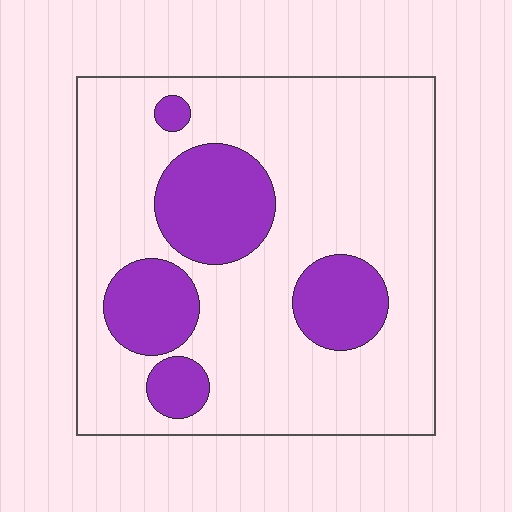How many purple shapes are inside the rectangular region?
5.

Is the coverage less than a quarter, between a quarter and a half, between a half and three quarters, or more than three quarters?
Less than a quarter.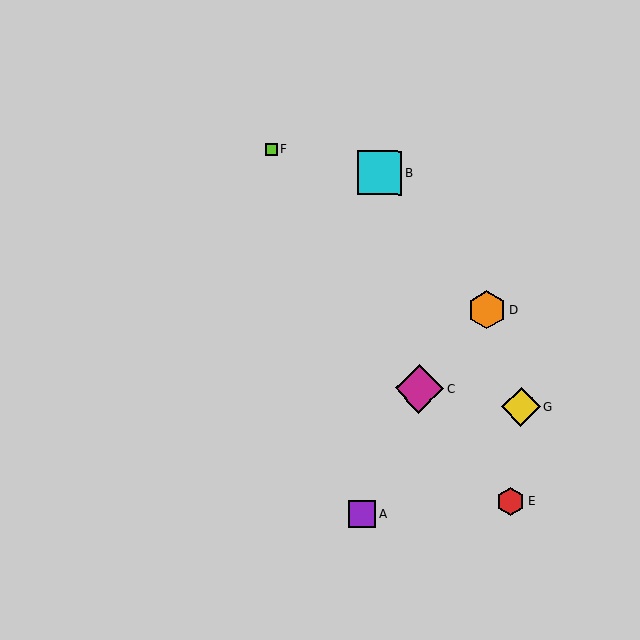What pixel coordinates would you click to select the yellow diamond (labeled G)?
Click at (521, 407) to select the yellow diamond G.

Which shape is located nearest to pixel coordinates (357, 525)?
The purple square (labeled A) at (362, 514) is nearest to that location.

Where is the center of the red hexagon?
The center of the red hexagon is at (511, 501).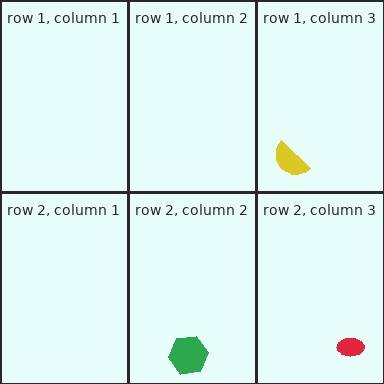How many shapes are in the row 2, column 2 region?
1.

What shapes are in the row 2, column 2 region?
The green hexagon.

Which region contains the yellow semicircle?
The row 1, column 3 region.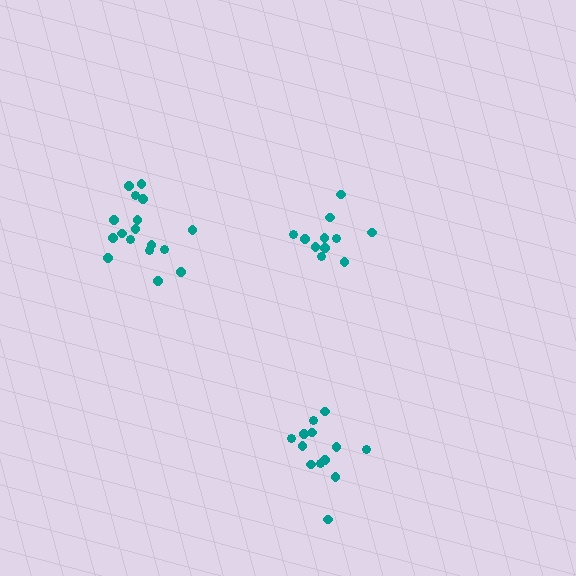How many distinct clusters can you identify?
There are 3 distinct clusters.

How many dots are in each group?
Group 1: 11 dots, Group 2: 17 dots, Group 3: 13 dots (41 total).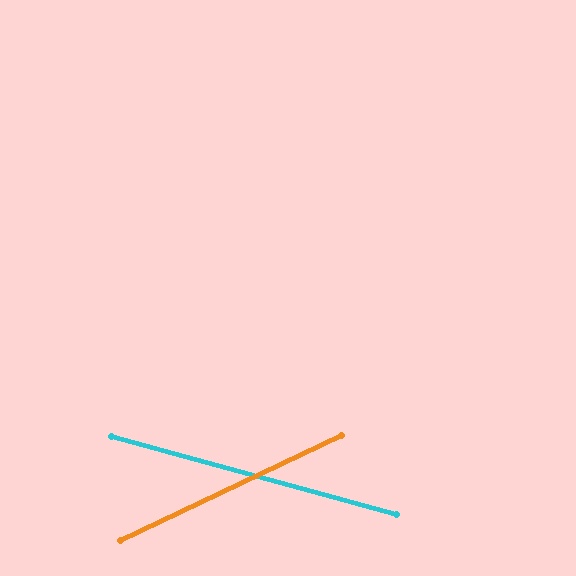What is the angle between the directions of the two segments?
Approximately 41 degrees.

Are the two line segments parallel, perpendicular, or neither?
Neither parallel nor perpendicular — they differ by about 41°.